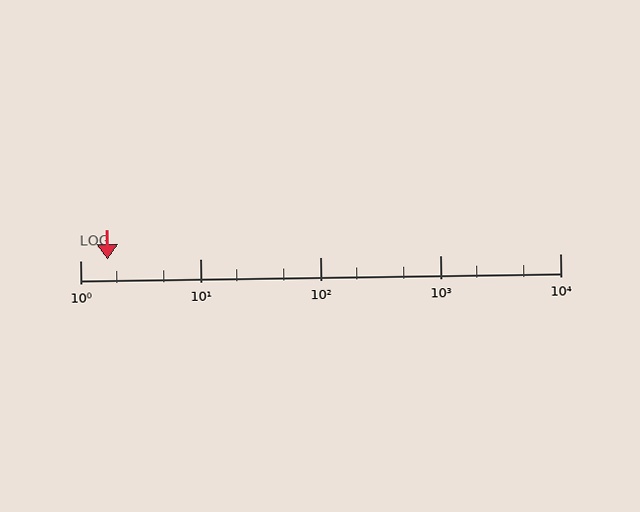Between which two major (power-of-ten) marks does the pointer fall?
The pointer is between 1 and 10.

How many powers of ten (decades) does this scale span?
The scale spans 4 decades, from 1 to 10000.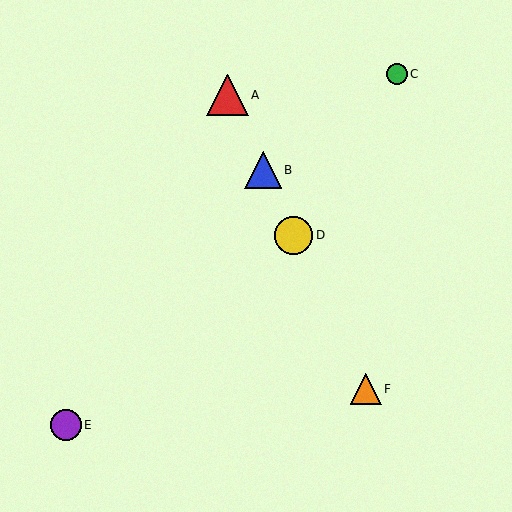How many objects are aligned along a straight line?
4 objects (A, B, D, F) are aligned along a straight line.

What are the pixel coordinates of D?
Object D is at (294, 235).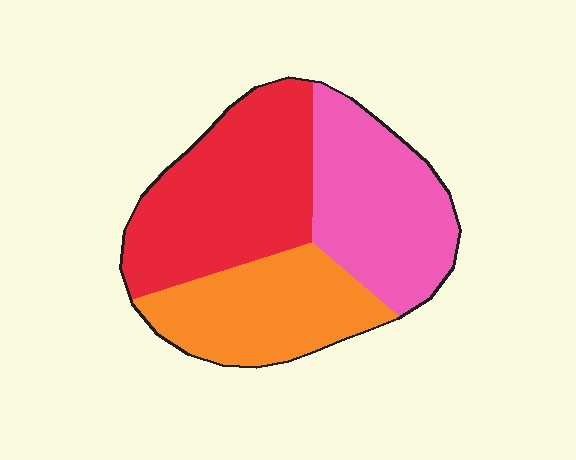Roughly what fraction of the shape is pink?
Pink takes up between a sixth and a third of the shape.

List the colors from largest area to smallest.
From largest to smallest: red, pink, orange.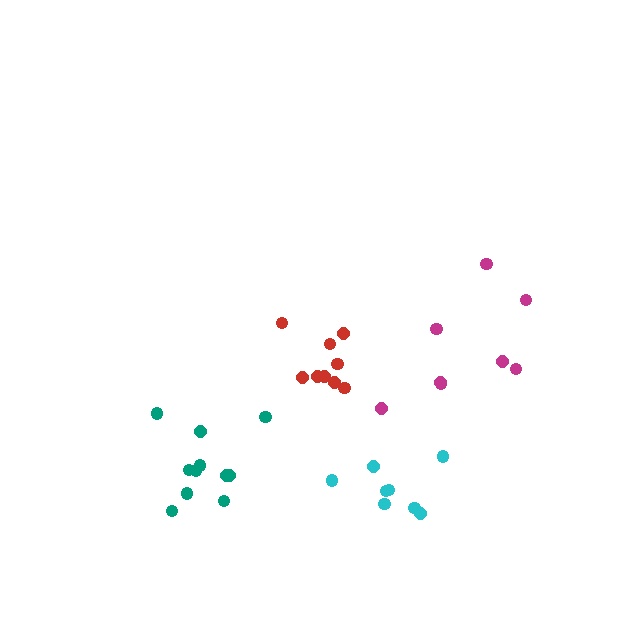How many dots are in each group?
Group 1: 8 dots, Group 2: 9 dots, Group 3: 11 dots, Group 4: 8 dots (36 total).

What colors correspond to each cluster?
The clusters are colored: cyan, red, teal, magenta.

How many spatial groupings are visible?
There are 4 spatial groupings.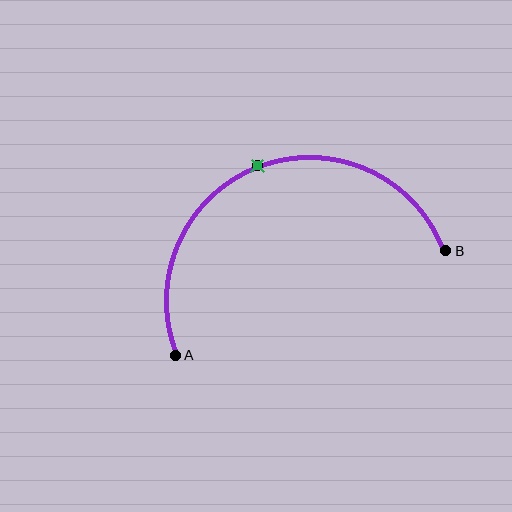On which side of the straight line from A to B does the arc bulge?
The arc bulges above the straight line connecting A and B.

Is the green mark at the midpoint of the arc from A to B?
Yes. The green mark lies on the arc at equal arc-length from both A and B — it is the arc midpoint.